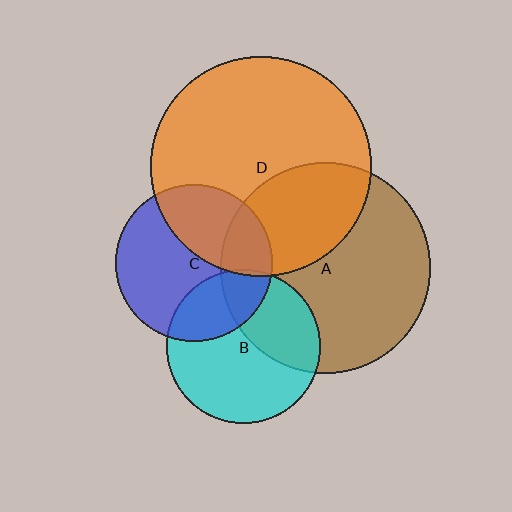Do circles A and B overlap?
Yes.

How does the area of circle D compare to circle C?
Approximately 2.0 times.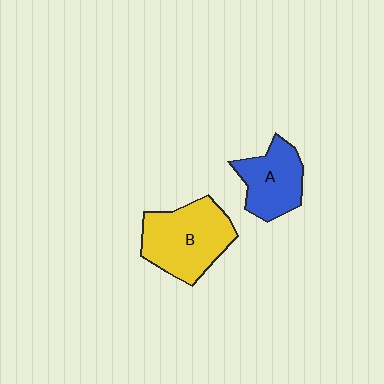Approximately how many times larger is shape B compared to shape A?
Approximately 1.4 times.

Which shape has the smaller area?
Shape A (blue).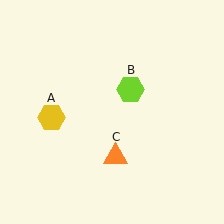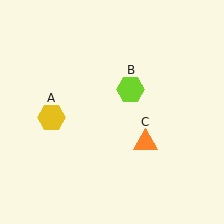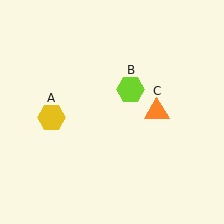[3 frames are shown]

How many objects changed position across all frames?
1 object changed position: orange triangle (object C).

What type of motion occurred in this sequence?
The orange triangle (object C) rotated counterclockwise around the center of the scene.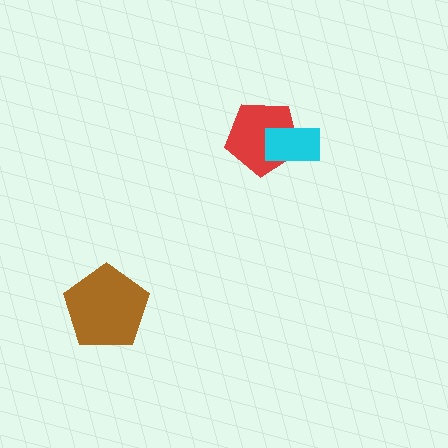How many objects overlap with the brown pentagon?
0 objects overlap with the brown pentagon.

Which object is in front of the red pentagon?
The cyan rectangle is in front of the red pentagon.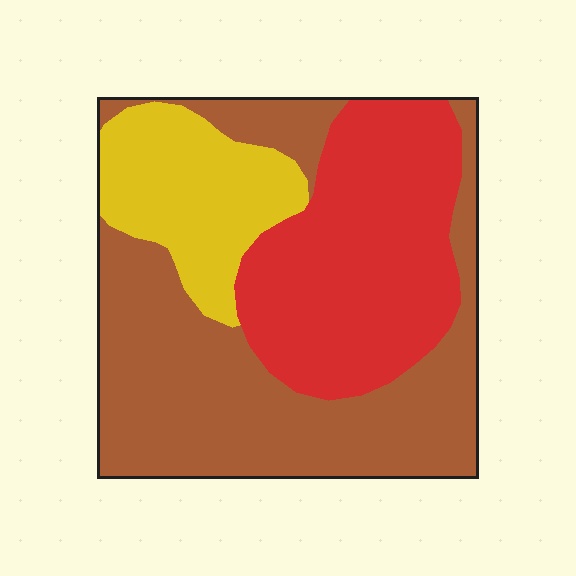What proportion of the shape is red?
Red covers 34% of the shape.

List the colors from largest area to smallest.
From largest to smallest: brown, red, yellow.